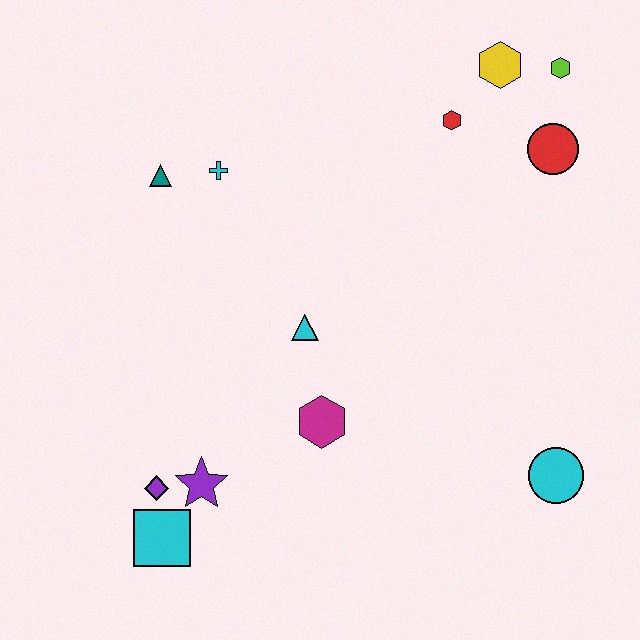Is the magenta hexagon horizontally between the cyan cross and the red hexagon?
Yes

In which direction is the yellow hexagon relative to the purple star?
The yellow hexagon is above the purple star.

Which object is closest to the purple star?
The purple diamond is closest to the purple star.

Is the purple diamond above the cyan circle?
No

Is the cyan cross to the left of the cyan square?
No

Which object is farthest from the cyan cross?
The cyan circle is farthest from the cyan cross.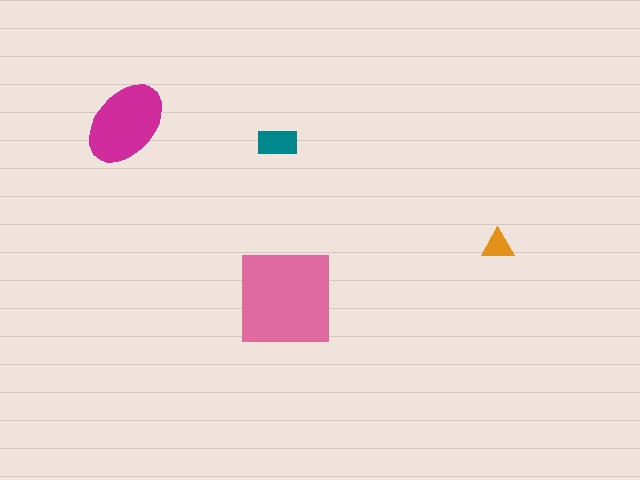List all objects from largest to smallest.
The pink square, the magenta ellipse, the teal rectangle, the orange triangle.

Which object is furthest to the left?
The magenta ellipse is leftmost.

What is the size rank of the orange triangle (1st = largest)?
4th.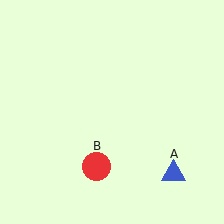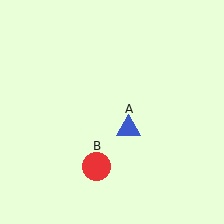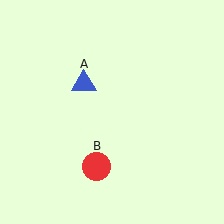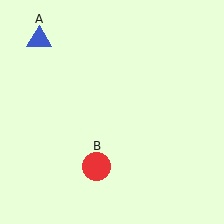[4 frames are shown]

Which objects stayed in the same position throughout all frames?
Red circle (object B) remained stationary.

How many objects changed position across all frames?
1 object changed position: blue triangle (object A).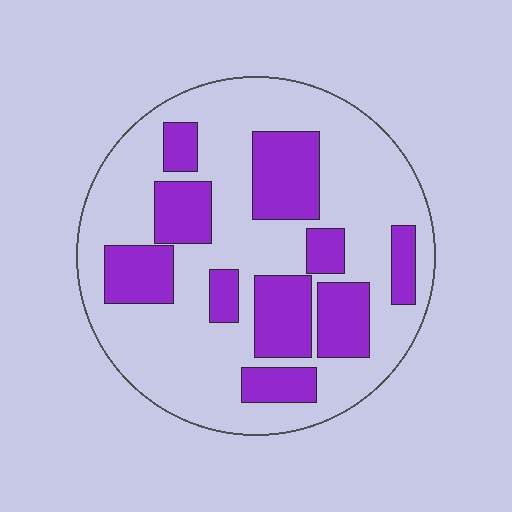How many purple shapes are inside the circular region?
10.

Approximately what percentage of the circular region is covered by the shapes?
Approximately 30%.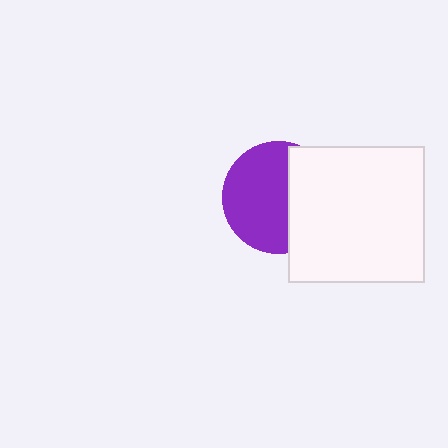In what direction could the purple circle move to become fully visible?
The purple circle could move left. That would shift it out from behind the white square entirely.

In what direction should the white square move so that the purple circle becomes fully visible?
The white square should move right. That is the shortest direction to clear the overlap and leave the purple circle fully visible.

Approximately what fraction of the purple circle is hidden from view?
Roughly 40% of the purple circle is hidden behind the white square.